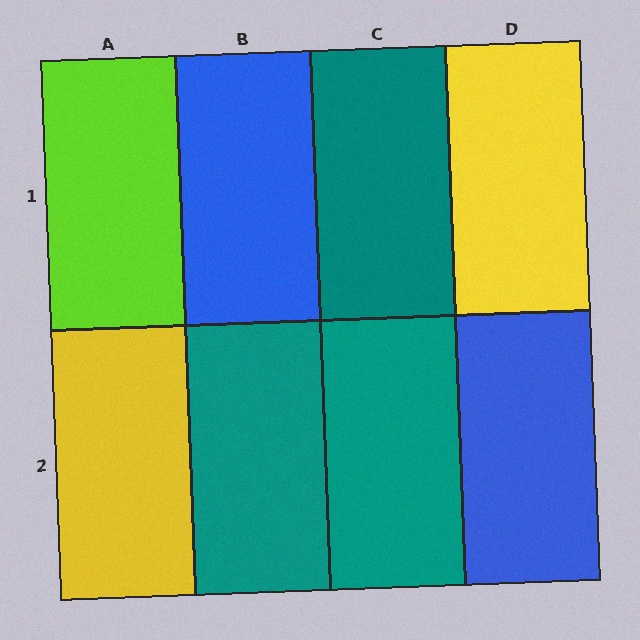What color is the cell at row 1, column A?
Lime.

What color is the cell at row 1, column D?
Yellow.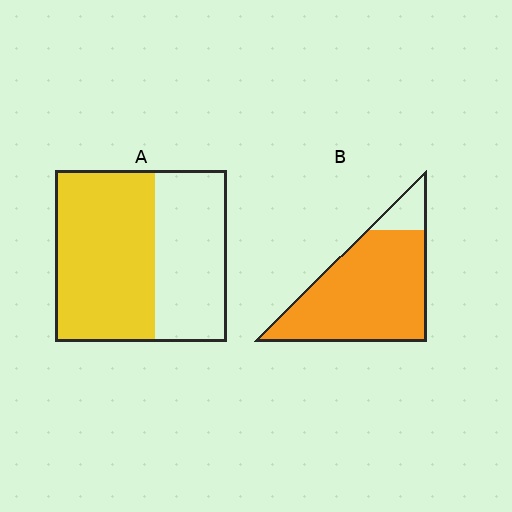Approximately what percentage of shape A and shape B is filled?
A is approximately 60% and B is approximately 90%.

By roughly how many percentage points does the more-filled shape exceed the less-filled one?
By roughly 30 percentage points (B over A).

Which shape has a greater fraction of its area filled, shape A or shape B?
Shape B.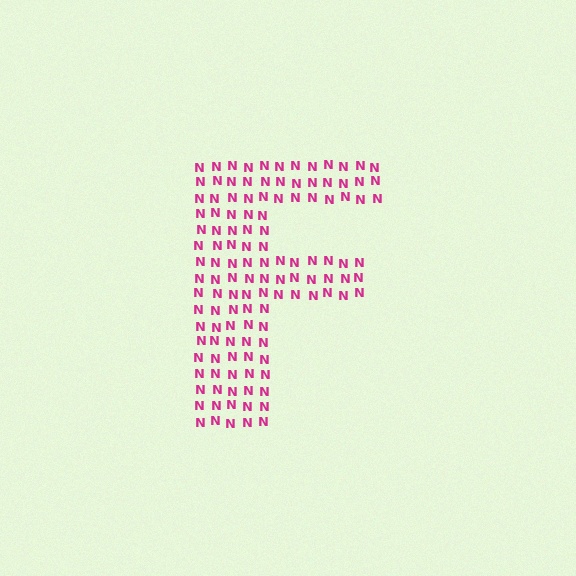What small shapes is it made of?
It is made of small letter N's.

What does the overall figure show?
The overall figure shows the letter F.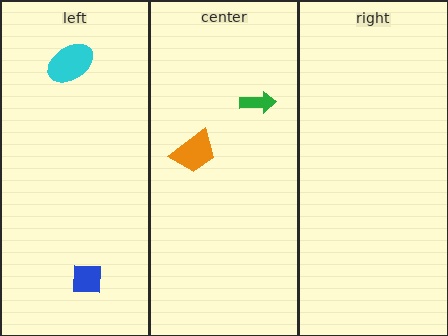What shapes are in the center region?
The green arrow, the orange trapezoid.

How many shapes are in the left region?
2.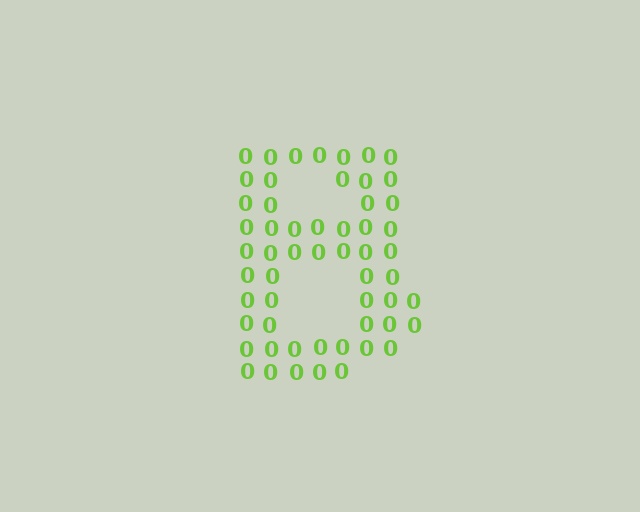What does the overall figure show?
The overall figure shows the letter B.